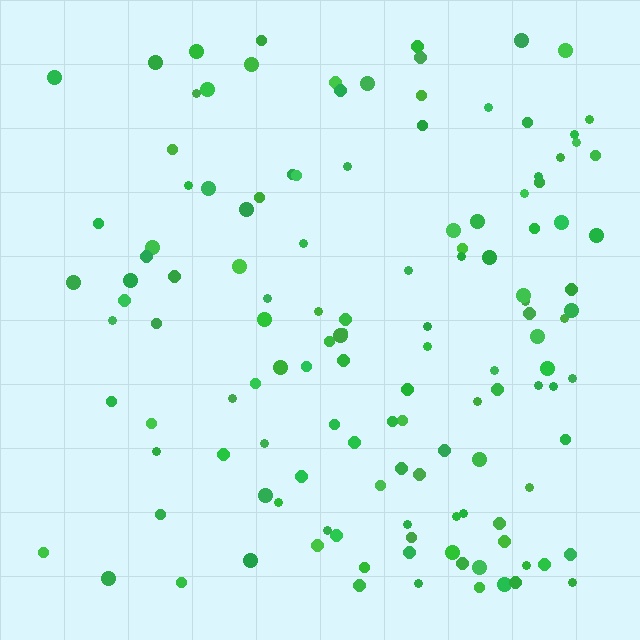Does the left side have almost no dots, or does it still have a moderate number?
Still a moderate number, just noticeably fewer than the right.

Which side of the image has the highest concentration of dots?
The right.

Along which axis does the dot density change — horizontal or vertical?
Horizontal.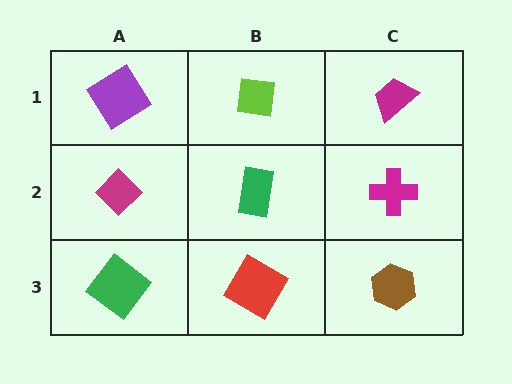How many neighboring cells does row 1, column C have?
2.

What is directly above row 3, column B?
A green rectangle.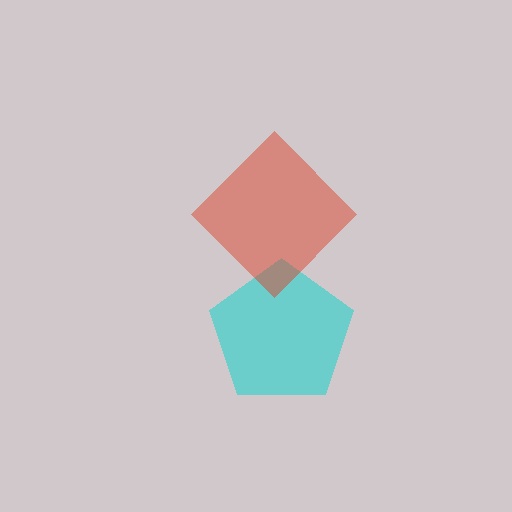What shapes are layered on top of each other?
The layered shapes are: a cyan pentagon, a red diamond.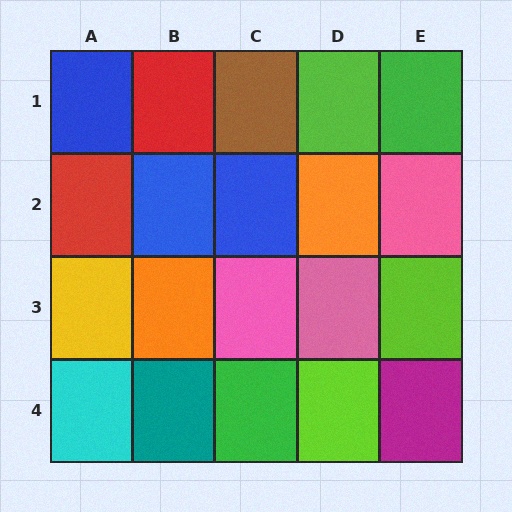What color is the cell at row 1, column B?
Red.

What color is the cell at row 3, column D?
Pink.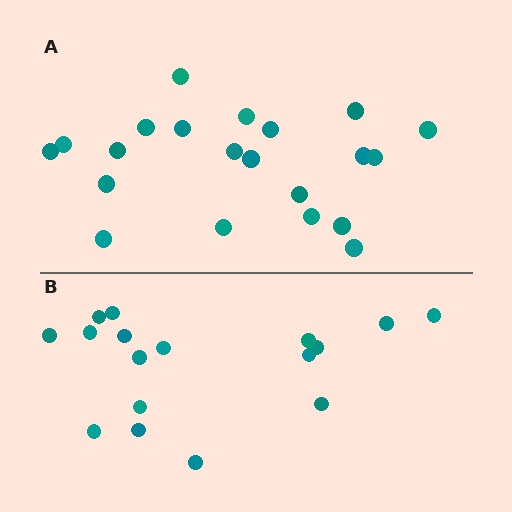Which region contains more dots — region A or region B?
Region A (the top region) has more dots.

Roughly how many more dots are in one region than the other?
Region A has about 4 more dots than region B.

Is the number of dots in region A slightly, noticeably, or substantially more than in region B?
Region A has only slightly more — the two regions are fairly close. The ratio is roughly 1.2 to 1.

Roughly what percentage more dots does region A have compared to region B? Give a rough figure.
About 25% more.